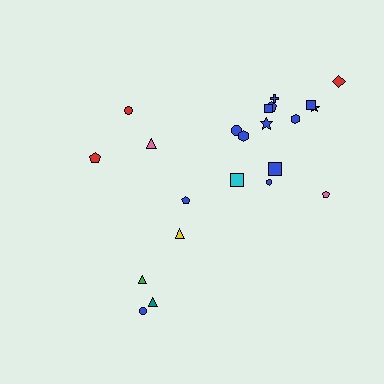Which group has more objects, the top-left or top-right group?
The top-right group.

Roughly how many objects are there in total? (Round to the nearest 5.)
Roughly 20 objects in total.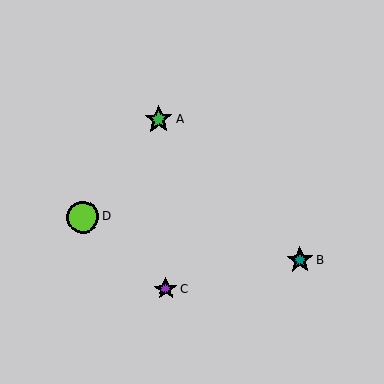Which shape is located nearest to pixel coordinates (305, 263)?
The teal star (labeled B) at (300, 260) is nearest to that location.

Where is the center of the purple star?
The center of the purple star is at (166, 289).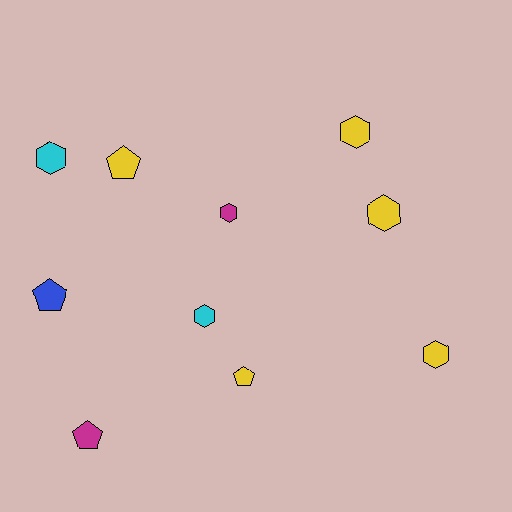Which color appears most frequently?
Yellow, with 5 objects.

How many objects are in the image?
There are 10 objects.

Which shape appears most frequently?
Hexagon, with 6 objects.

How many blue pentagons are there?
There is 1 blue pentagon.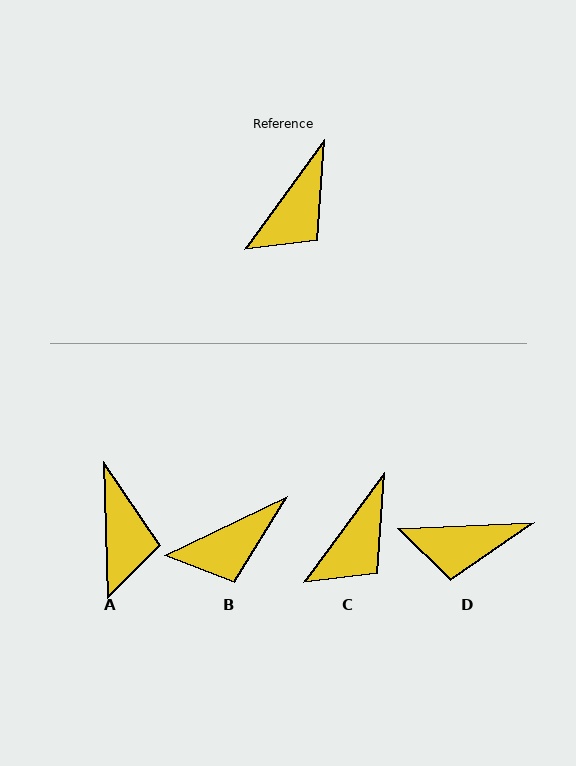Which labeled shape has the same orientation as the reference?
C.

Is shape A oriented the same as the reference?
No, it is off by about 38 degrees.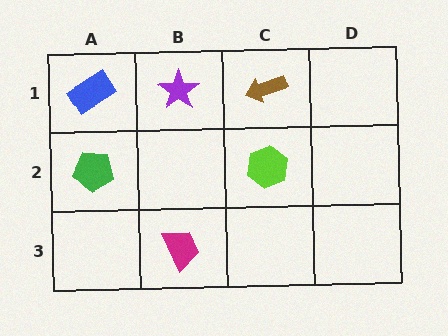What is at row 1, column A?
A blue rectangle.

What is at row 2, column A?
A green pentagon.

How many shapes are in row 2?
2 shapes.